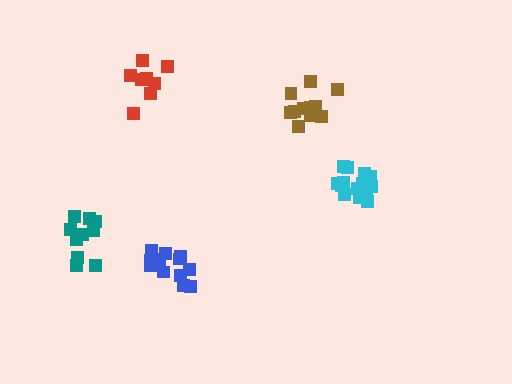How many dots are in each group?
Group 1: 10 dots, Group 2: 14 dots, Group 3: 11 dots, Group 4: 13 dots, Group 5: 8 dots (56 total).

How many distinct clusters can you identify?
There are 5 distinct clusters.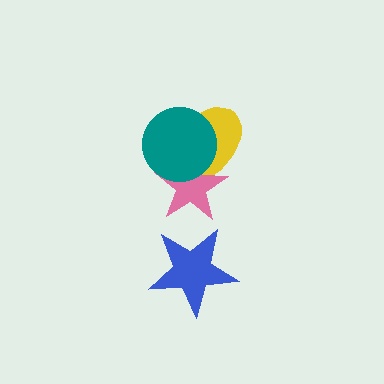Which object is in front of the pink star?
The teal circle is in front of the pink star.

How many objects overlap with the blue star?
0 objects overlap with the blue star.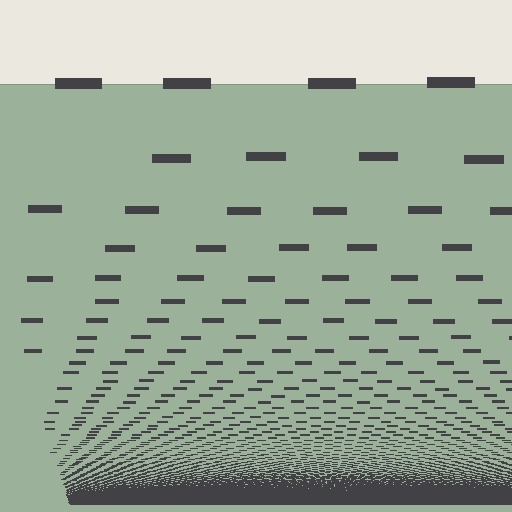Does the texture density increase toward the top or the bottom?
Density increases toward the bottom.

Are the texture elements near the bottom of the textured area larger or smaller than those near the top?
Smaller. The gradient is inverted — elements near the bottom are smaller and denser.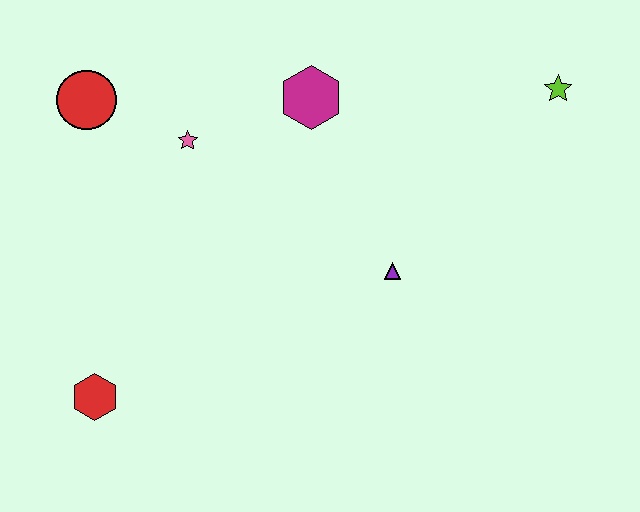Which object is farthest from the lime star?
The red hexagon is farthest from the lime star.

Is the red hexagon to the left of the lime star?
Yes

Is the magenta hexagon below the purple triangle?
No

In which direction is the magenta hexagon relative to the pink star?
The magenta hexagon is to the right of the pink star.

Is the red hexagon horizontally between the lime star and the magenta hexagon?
No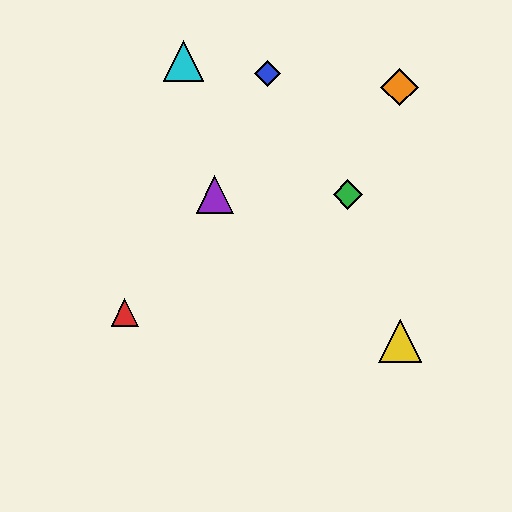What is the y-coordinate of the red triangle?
The red triangle is at y≈312.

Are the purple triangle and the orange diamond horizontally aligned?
No, the purple triangle is at y≈195 and the orange diamond is at y≈87.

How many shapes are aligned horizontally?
2 shapes (the green diamond, the purple triangle) are aligned horizontally.